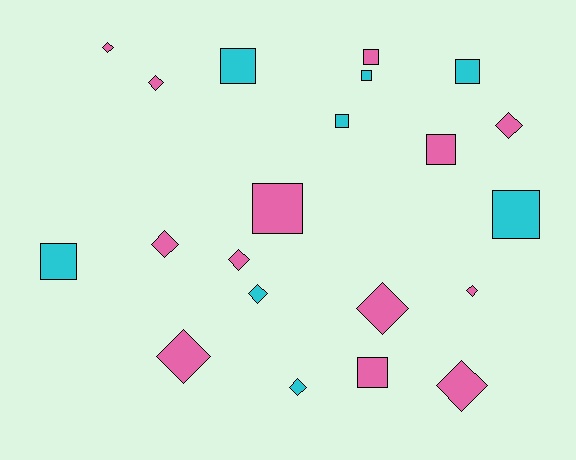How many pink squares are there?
There are 4 pink squares.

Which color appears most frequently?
Pink, with 13 objects.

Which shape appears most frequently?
Diamond, with 11 objects.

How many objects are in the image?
There are 21 objects.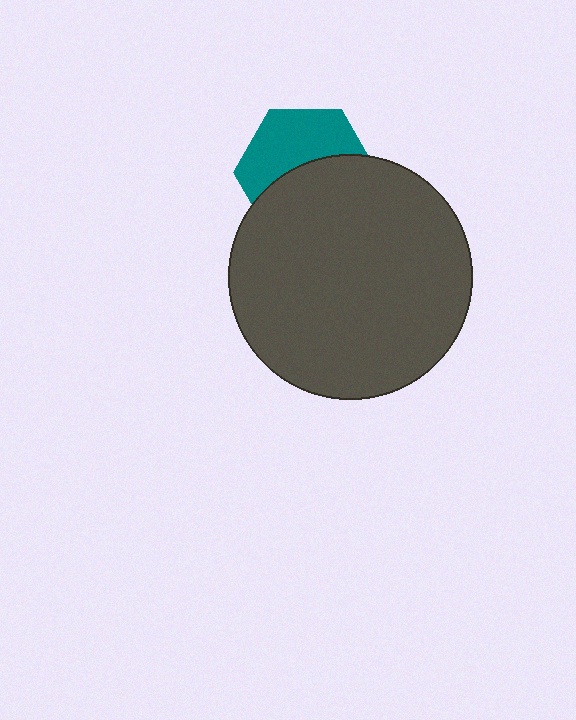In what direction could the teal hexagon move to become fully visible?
The teal hexagon could move up. That would shift it out from behind the dark gray circle entirely.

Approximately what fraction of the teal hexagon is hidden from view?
Roughly 53% of the teal hexagon is hidden behind the dark gray circle.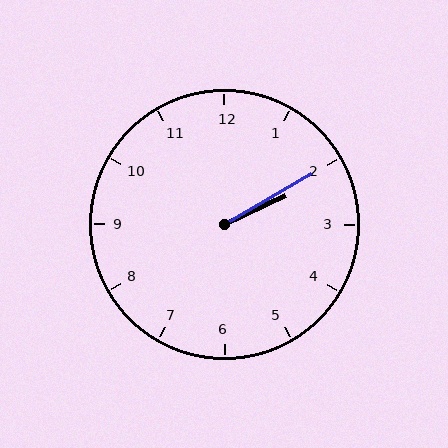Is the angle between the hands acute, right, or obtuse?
It is acute.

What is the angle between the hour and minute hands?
Approximately 5 degrees.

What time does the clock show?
2:10.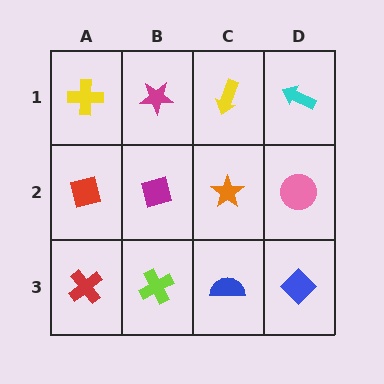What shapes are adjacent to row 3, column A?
A red square (row 2, column A), a lime cross (row 3, column B).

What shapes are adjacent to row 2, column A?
A yellow cross (row 1, column A), a red cross (row 3, column A), a magenta square (row 2, column B).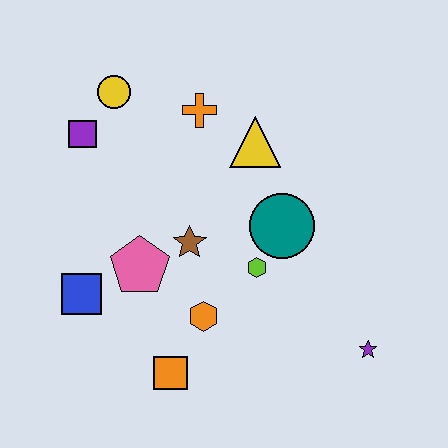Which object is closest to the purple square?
The yellow circle is closest to the purple square.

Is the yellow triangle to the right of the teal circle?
No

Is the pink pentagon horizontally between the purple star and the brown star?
No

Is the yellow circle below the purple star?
No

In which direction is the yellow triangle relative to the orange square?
The yellow triangle is above the orange square.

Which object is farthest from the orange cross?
The purple star is farthest from the orange cross.